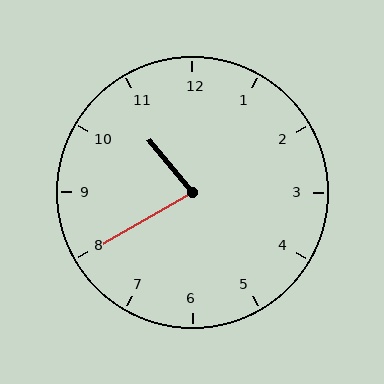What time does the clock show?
10:40.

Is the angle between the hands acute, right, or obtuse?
It is acute.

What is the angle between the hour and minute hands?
Approximately 80 degrees.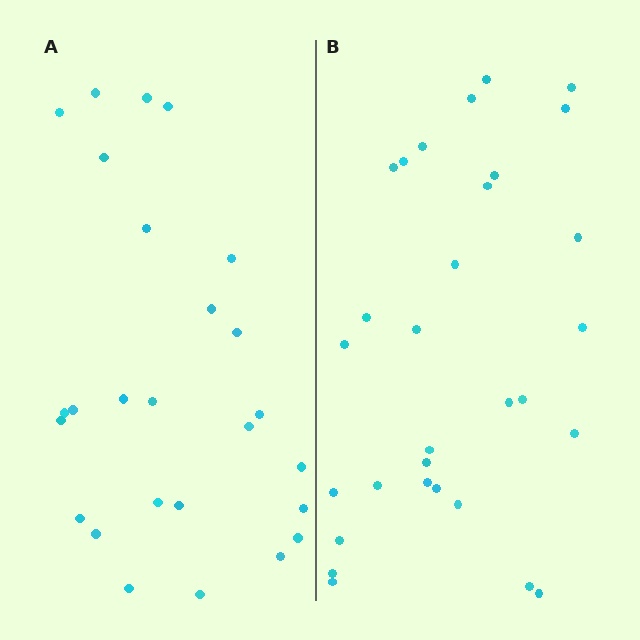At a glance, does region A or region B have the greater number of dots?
Region B (the right region) has more dots.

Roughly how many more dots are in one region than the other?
Region B has about 4 more dots than region A.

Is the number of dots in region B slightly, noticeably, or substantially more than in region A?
Region B has only slightly more — the two regions are fairly close. The ratio is roughly 1.2 to 1.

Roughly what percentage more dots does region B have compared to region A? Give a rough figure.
About 15% more.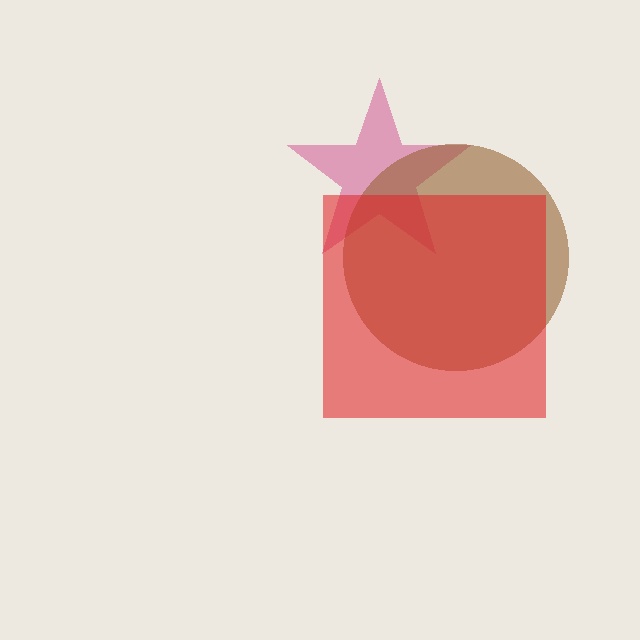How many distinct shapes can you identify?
There are 3 distinct shapes: a magenta star, a brown circle, a red square.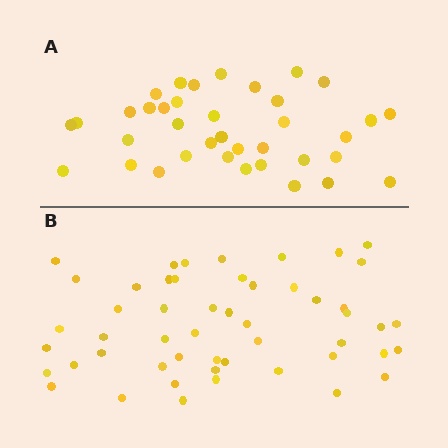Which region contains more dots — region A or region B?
Region B (the bottom region) has more dots.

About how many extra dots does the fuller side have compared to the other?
Region B has approximately 15 more dots than region A.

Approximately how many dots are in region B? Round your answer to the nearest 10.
About 50 dots. (The exact count is 51, which rounds to 50.)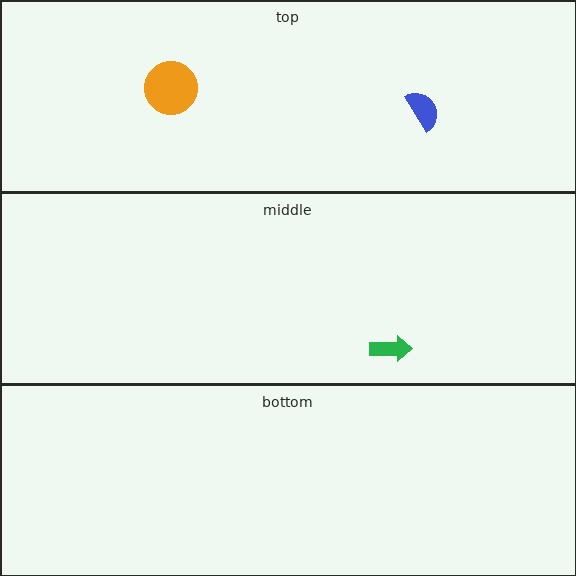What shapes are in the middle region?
The green arrow.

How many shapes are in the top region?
2.